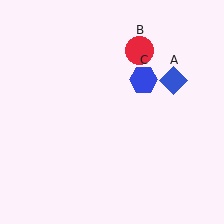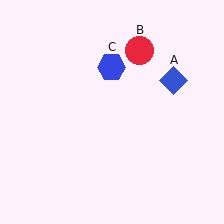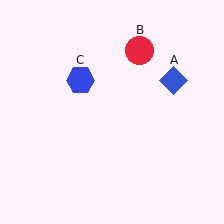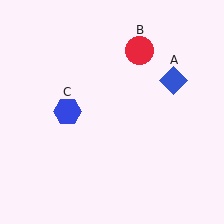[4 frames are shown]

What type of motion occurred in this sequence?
The blue hexagon (object C) rotated counterclockwise around the center of the scene.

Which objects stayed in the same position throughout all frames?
Blue diamond (object A) and red circle (object B) remained stationary.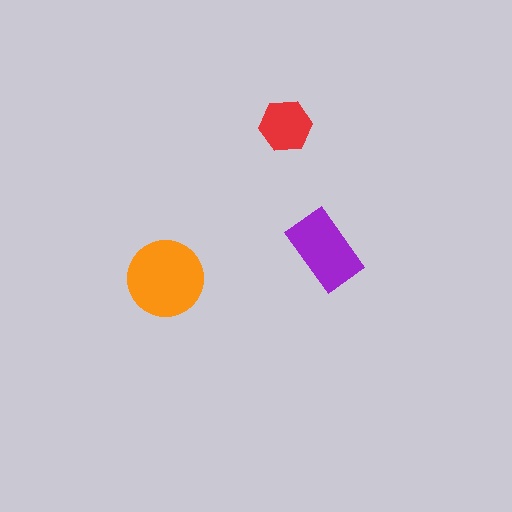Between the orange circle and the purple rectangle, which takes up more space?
The orange circle.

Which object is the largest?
The orange circle.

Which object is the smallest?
The red hexagon.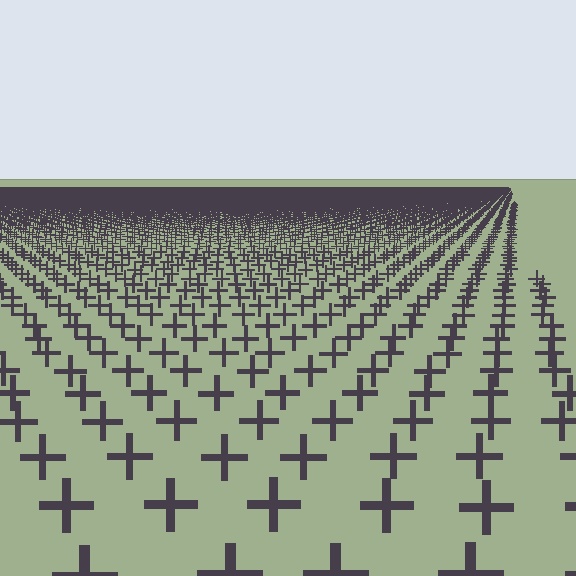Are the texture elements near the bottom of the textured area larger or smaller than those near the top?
Larger. Near the bottom, elements are closer to the viewer and appear at a bigger on-screen size.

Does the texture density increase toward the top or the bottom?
Density increases toward the top.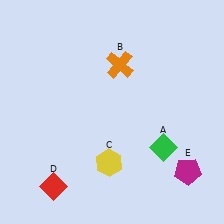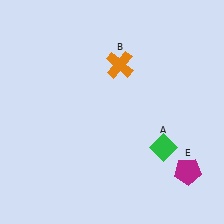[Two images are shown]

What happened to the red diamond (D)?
The red diamond (D) was removed in Image 2. It was in the bottom-left area of Image 1.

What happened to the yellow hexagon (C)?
The yellow hexagon (C) was removed in Image 2. It was in the bottom-left area of Image 1.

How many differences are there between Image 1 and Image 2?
There are 2 differences between the two images.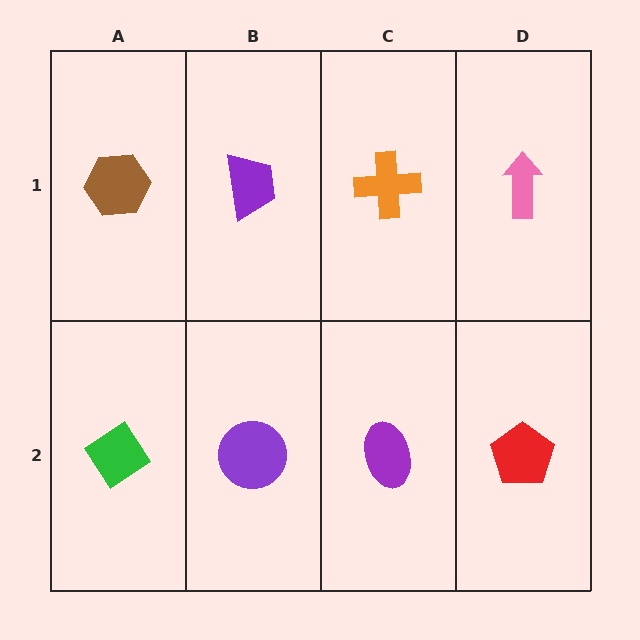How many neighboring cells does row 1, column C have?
3.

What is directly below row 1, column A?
A green diamond.